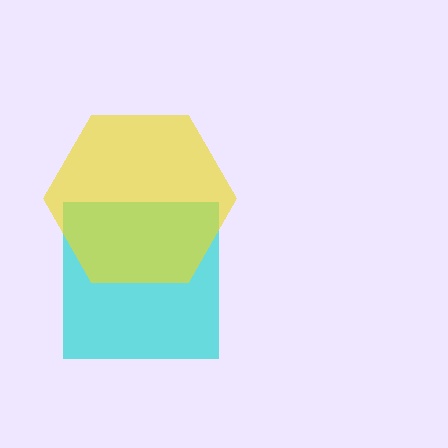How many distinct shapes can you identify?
There are 2 distinct shapes: a cyan square, a yellow hexagon.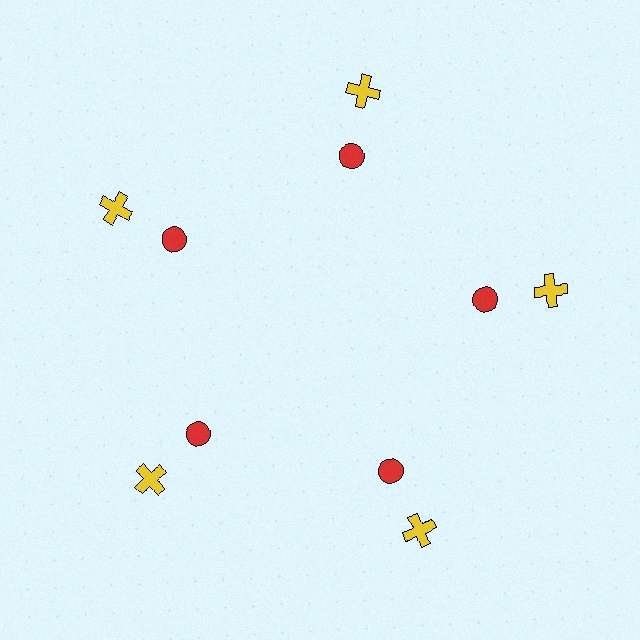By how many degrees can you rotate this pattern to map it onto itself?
The pattern maps onto itself every 72 degrees of rotation.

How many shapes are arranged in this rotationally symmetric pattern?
There are 10 shapes, arranged in 5 groups of 2.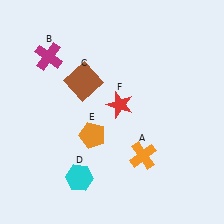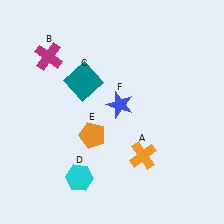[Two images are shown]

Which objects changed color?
C changed from brown to teal. F changed from red to blue.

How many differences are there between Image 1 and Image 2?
There are 2 differences between the two images.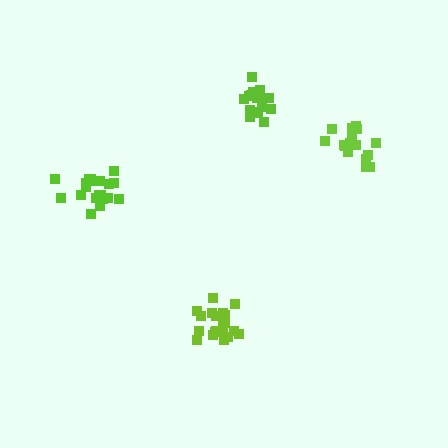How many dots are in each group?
Group 1: 20 dots, Group 2: 21 dots, Group 3: 17 dots, Group 4: 18 dots (76 total).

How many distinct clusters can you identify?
There are 4 distinct clusters.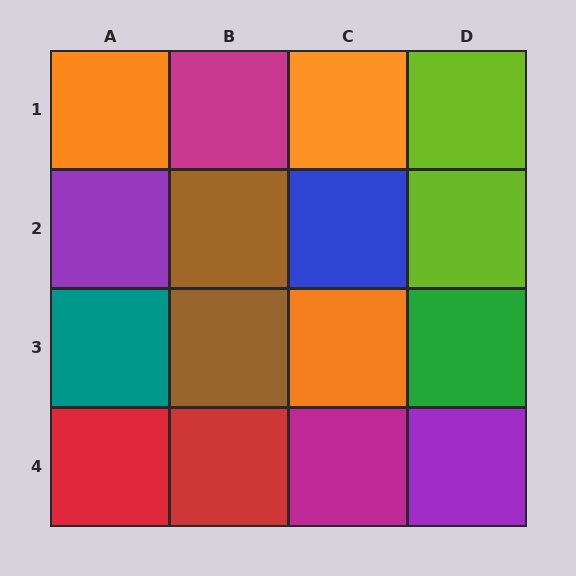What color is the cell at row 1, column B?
Magenta.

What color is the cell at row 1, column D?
Lime.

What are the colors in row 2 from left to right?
Purple, brown, blue, lime.